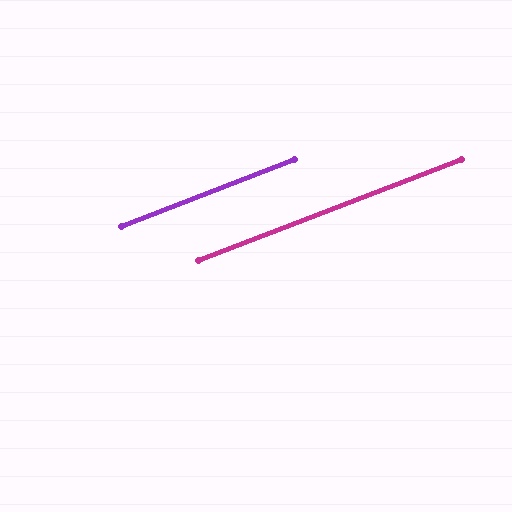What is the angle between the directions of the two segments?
Approximately 0 degrees.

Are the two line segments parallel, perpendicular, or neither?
Parallel — their directions differ by only 0.2°.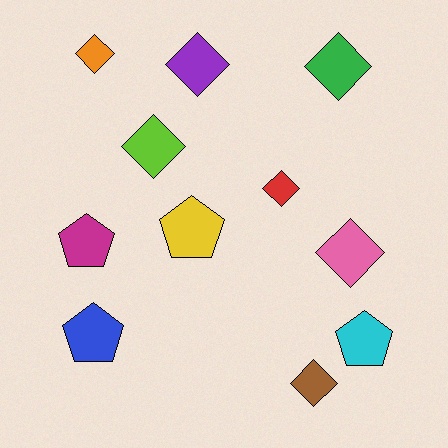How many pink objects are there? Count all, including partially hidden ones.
There is 1 pink object.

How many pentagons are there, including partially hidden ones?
There are 4 pentagons.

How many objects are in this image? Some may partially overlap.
There are 11 objects.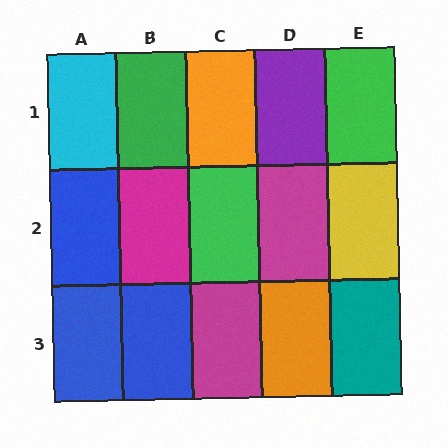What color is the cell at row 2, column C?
Green.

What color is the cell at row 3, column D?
Orange.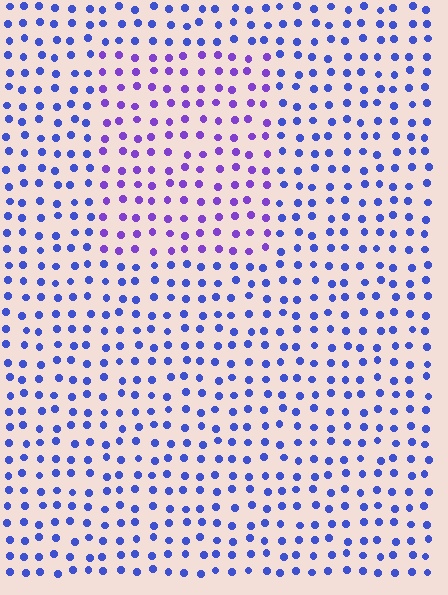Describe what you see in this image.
The image is filled with small blue elements in a uniform arrangement. A rectangle-shaped region is visible where the elements are tinted to a slightly different hue, forming a subtle color boundary.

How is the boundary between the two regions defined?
The boundary is defined purely by a slight shift in hue (about 35 degrees). Spacing, size, and orientation are identical on both sides.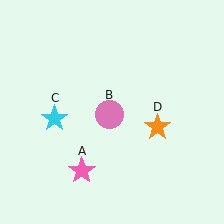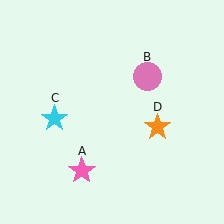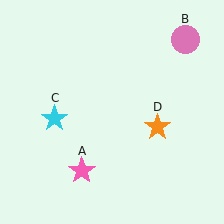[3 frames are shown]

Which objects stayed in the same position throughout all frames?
Pink star (object A) and cyan star (object C) and orange star (object D) remained stationary.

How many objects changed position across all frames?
1 object changed position: pink circle (object B).